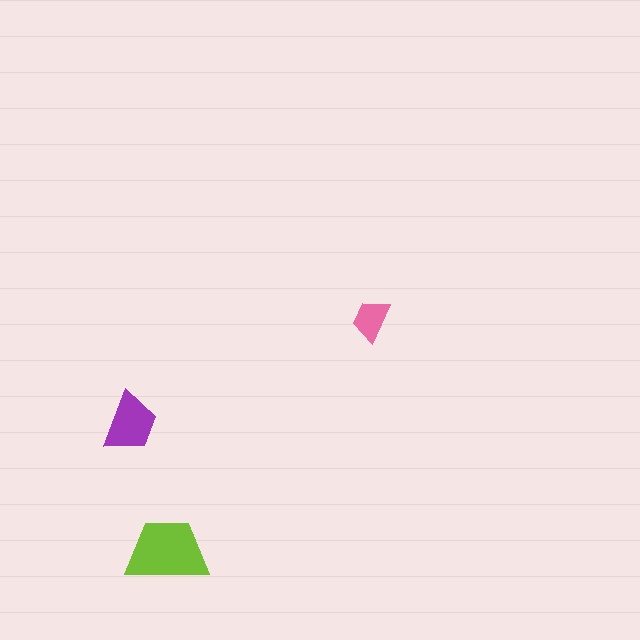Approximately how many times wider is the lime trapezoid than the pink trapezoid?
About 2 times wider.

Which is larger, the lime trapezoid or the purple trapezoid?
The lime one.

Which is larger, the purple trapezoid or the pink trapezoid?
The purple one.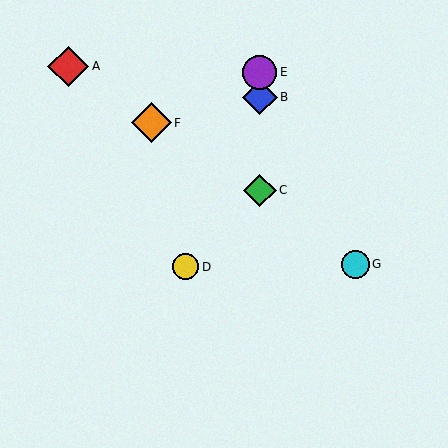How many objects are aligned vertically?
3 objects (B, C, E) are aligned vertically.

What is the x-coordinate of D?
Object D is at x≈186.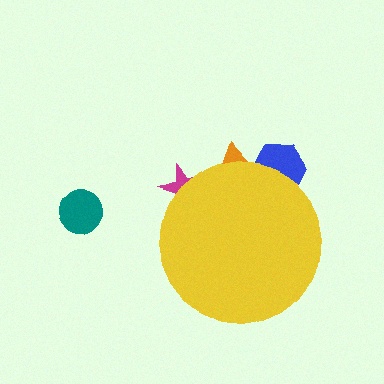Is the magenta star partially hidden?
Yes, the magenta star is partially hidden behind the yellow circle.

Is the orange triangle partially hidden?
Yes, the orange triangle is partially hidden behind the yellow circle.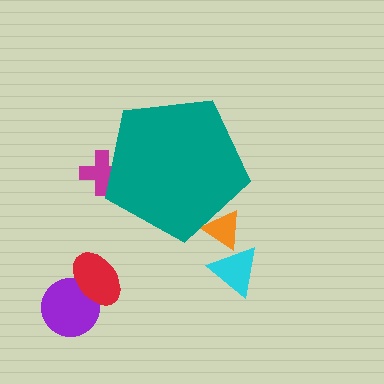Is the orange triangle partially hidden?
Yes, the orange triangle is partially hidden behind the teal pentagon.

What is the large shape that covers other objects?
A teal pentagon.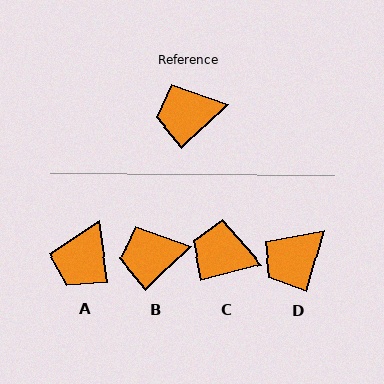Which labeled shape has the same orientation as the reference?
B.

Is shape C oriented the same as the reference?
No, it is off by about 29 degrees.